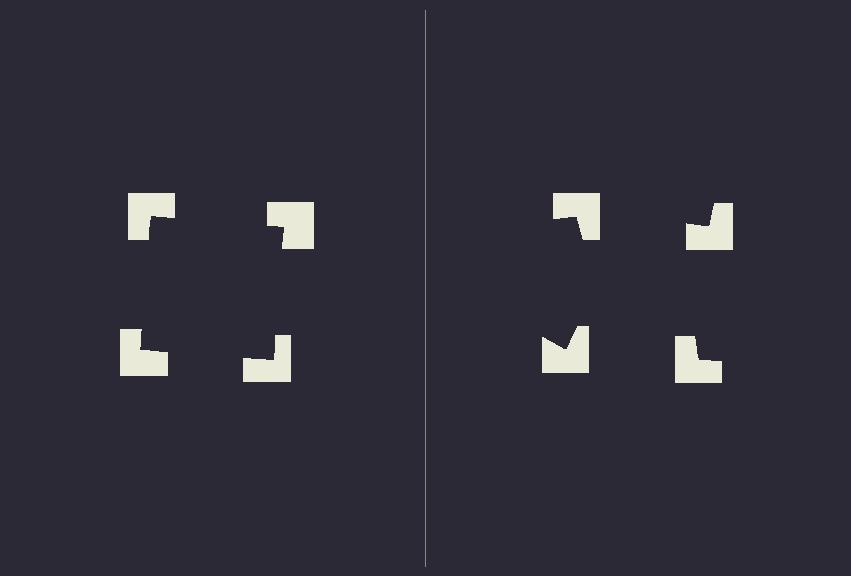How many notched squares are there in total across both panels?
8 — 4 on each side.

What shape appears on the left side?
An illusory square.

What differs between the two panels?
The notched squares are positioned identically on both sides; only the wedge orientations differ. On the left they align to a square; on the right they are misaligned.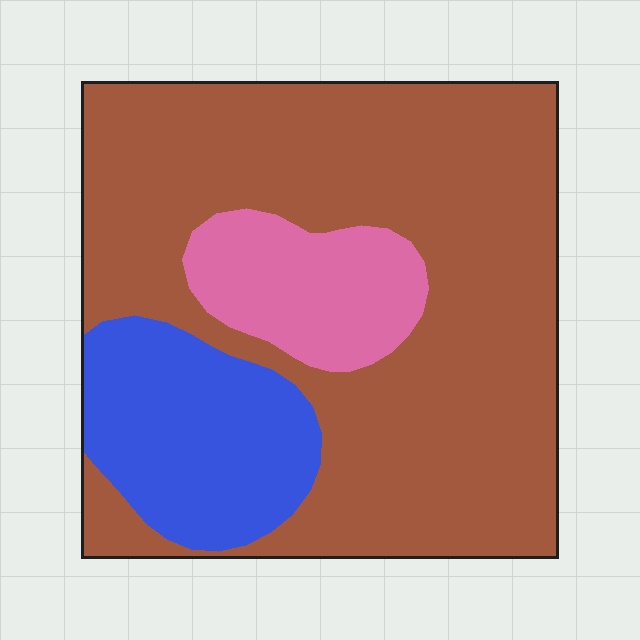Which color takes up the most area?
Brown, at roughly 70%.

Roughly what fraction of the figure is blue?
Blue takes up less than a quarter of the figure.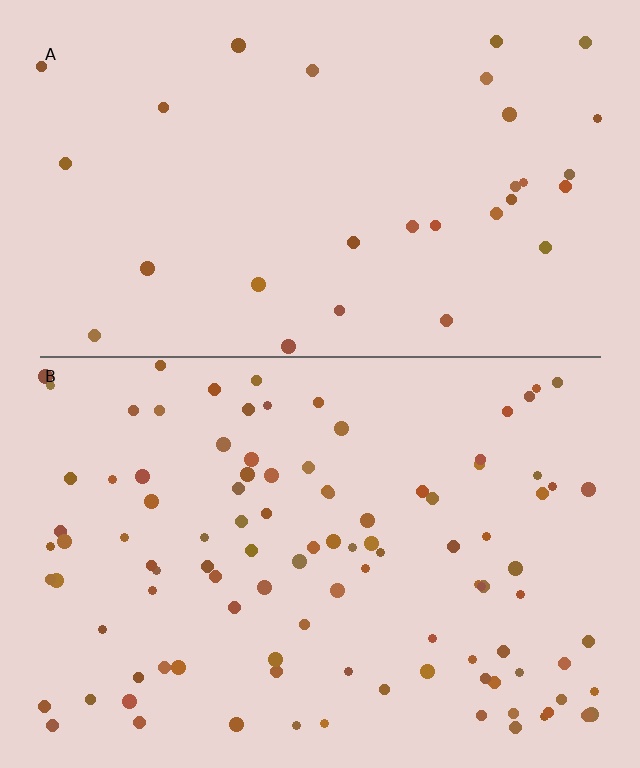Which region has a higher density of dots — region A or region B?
B (the bottom).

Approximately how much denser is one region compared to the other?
Approximately 3.4× — region B over region A.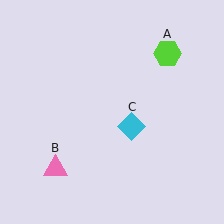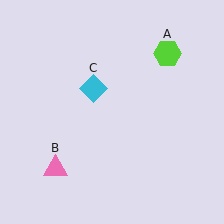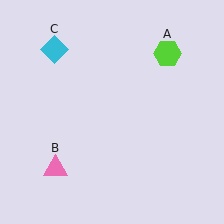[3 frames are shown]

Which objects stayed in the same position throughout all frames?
Lime hexagon (object A) and pink triangle (object B) remained stationary.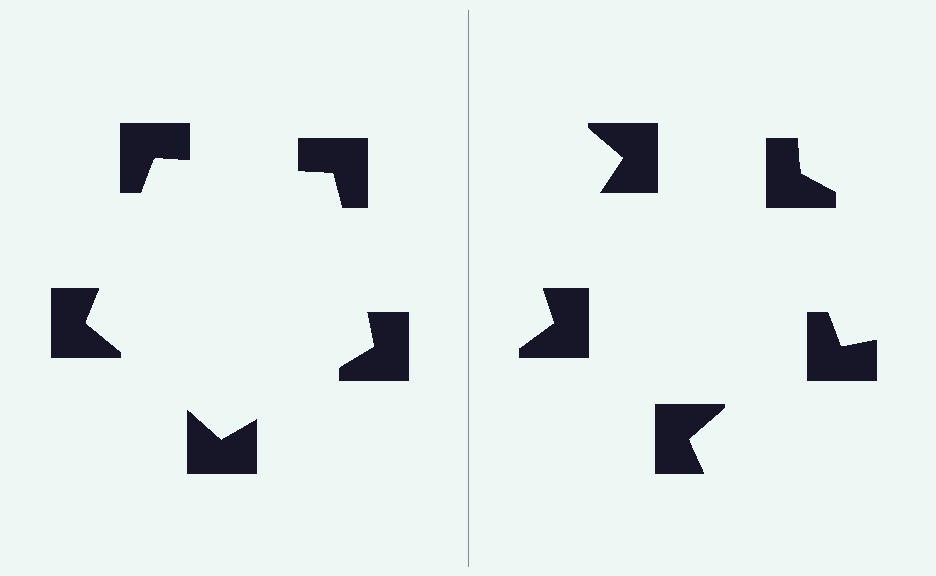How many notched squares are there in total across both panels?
10 — 5 on each side.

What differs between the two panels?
The notched squares are positioned identically on both sides; only the wedge orientations differ. On the left they align to a pentagon; on the right they are misaligned.